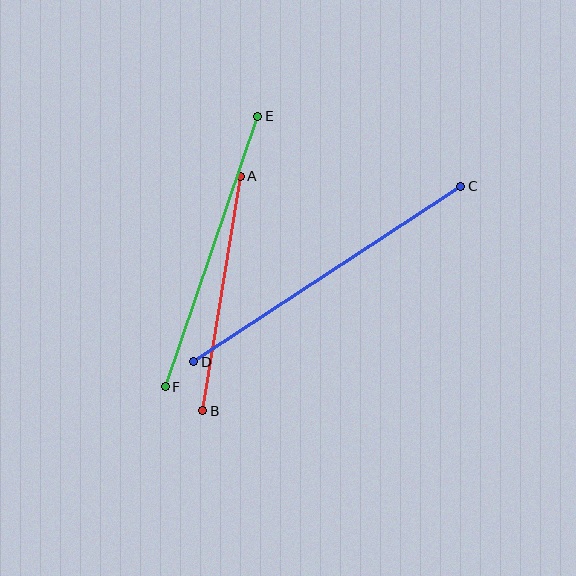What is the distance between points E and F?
The distance is approximately 286 pixels.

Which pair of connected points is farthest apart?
Points C and D are farthest apart.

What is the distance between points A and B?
The distance is approximately 237 pixels.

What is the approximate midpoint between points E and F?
The midpoint is at approximately (212, 251) pixels.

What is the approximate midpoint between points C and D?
The midpoint is at approximately (327, 274) pixels.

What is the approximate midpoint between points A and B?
The midpoint is at approximately (221, 294) pixels.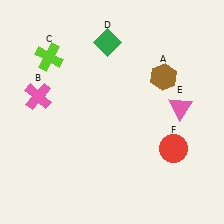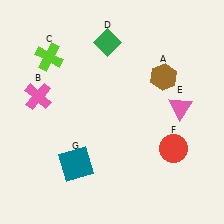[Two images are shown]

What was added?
A teal square (G) was added in Image 2.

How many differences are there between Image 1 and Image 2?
There is 1 difference between the two images.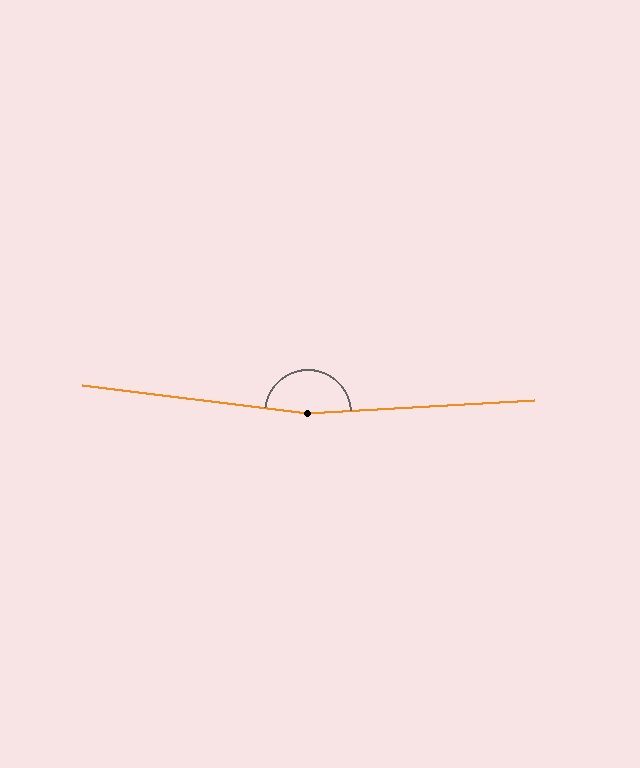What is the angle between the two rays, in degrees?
Approximately 170 degrees.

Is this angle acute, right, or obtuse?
It is obtuse.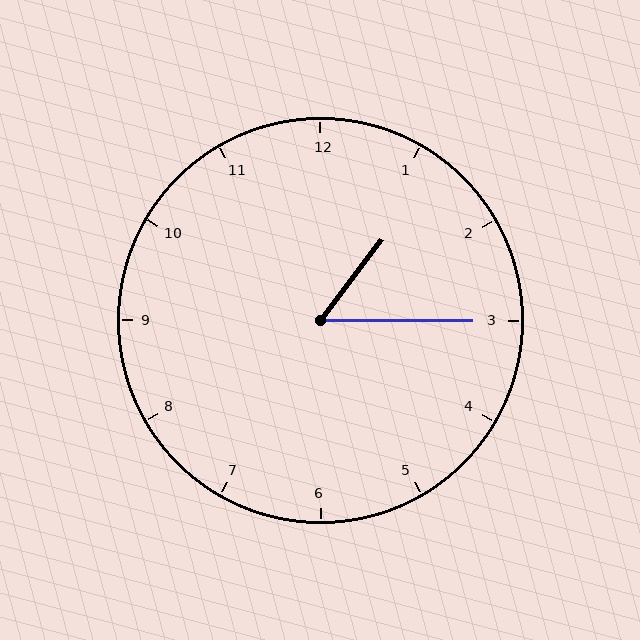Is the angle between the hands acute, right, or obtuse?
It is acute.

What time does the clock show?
1:15.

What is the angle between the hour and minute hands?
Approximately 52 degrees.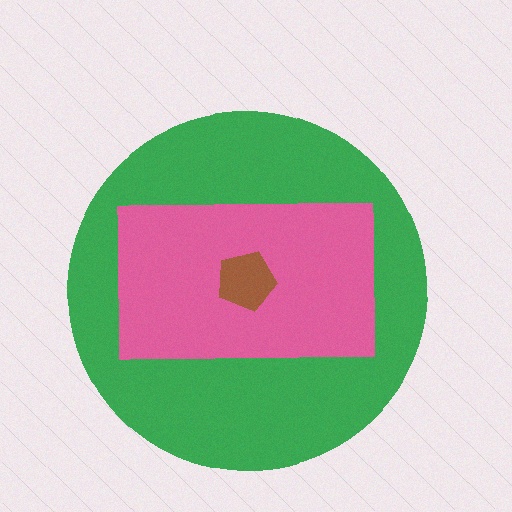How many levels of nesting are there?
3.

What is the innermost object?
The brown pentagon.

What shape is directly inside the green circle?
The pink rectangle.